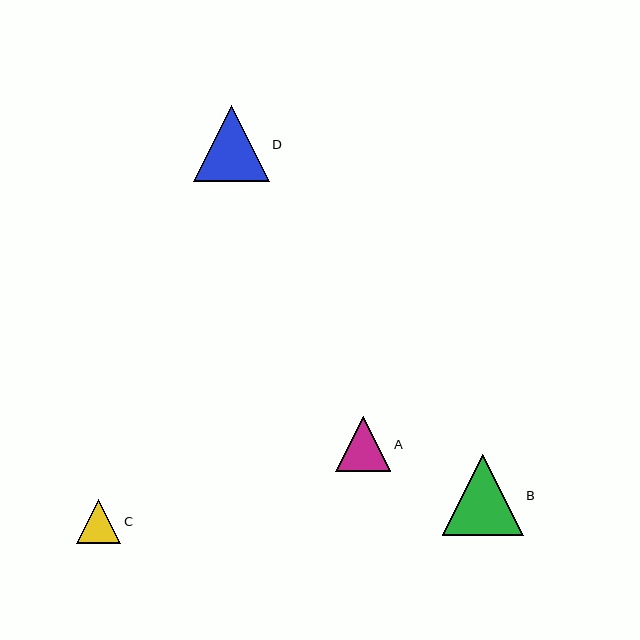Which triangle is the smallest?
Triangle C is the smallest with a size of approximately 44 pixels.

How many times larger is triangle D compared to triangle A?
Triangle D is approximately 1.4 times the size of triangle A.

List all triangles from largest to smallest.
From largest to smallest: B, D, A, C.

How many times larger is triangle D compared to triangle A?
Triangle D is approximately 1.4 times the size of triangle A.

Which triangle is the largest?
Triangle B is the largest with a size of approximately 81 pixels.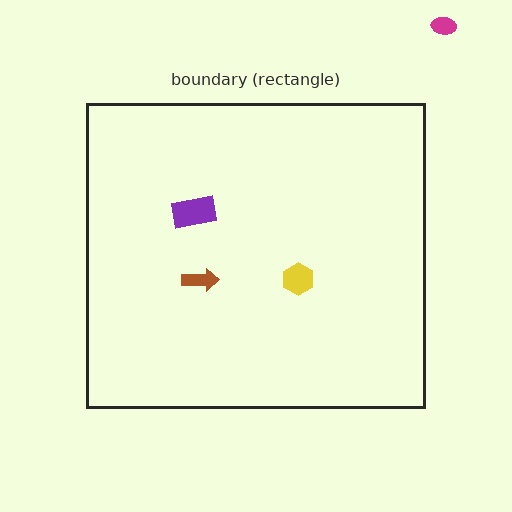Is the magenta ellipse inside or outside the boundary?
Outside.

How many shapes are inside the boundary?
3 inside, 1 outside.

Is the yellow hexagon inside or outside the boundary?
Inside.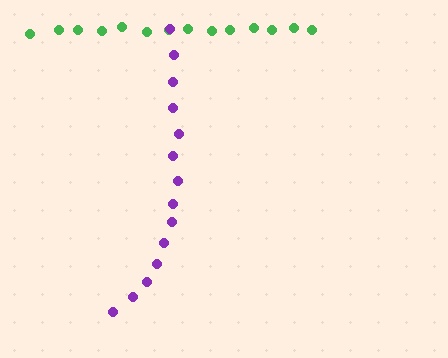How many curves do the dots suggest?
There are 2 distinct paths.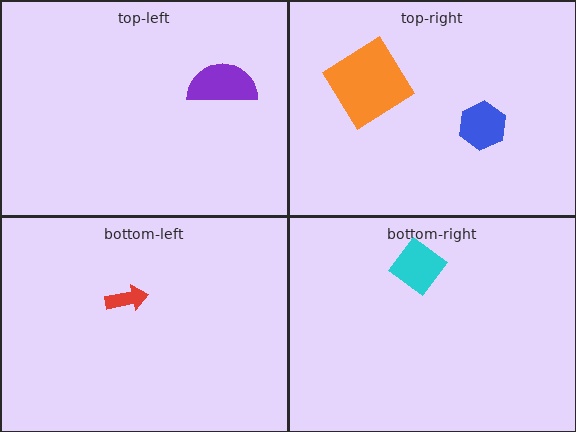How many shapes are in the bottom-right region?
1.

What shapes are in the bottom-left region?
The red arrow.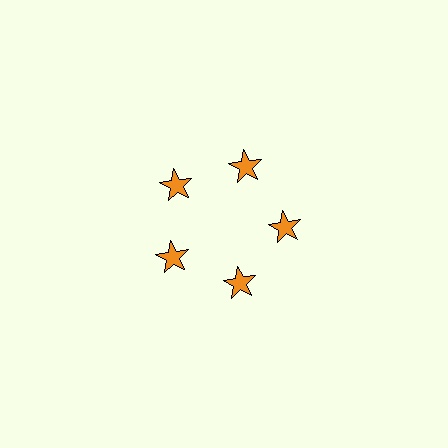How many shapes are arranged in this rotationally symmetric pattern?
There are 5 shapes, arranged in 5 groups of 1.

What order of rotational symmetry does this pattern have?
This pattern has 5-fold rotational symmetry.